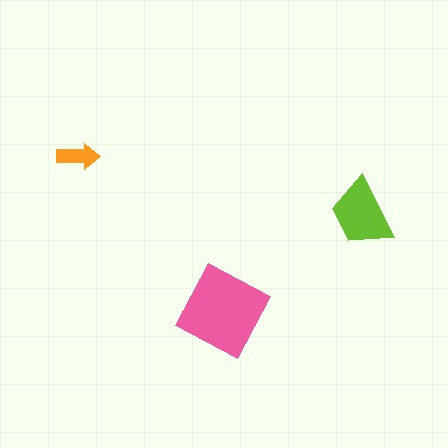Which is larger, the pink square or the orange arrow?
The pink square.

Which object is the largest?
The pink square.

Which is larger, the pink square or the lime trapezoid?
The pink square.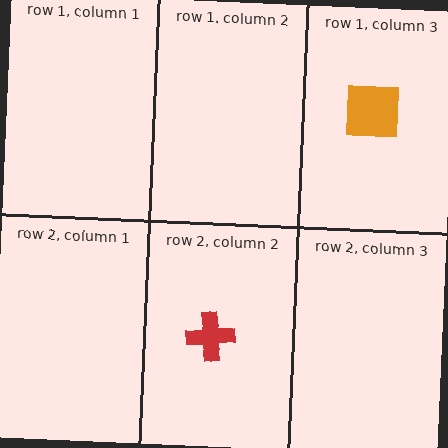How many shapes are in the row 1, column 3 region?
2.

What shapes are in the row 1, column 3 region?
The purple ellipse, the orange square.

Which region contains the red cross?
The row 2, column 2 region.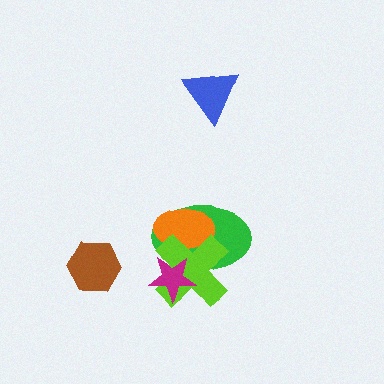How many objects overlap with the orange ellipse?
2 objects overlap with the orange ellipse.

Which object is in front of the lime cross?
The magenta star is in front of the lime cross.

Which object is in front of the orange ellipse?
The lime cross is in front of the orange ellipse.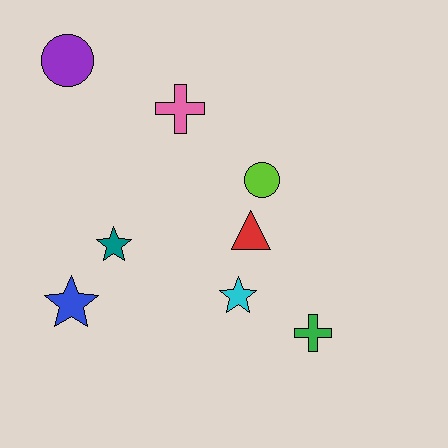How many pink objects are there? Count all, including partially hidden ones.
There is 1 pink object.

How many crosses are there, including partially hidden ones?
There are 2 crosses.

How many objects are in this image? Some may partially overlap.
There are 8 objects.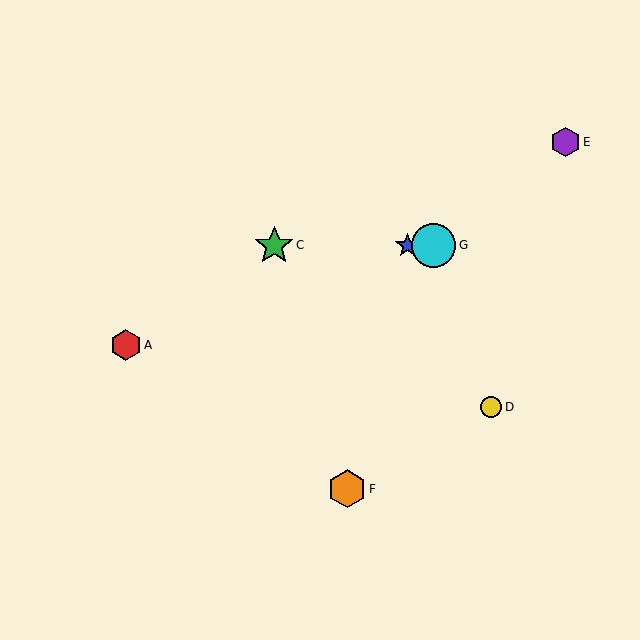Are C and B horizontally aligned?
Yes, both are at y≈245.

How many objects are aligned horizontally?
3 objects (B, C, G) are aligned horizontally.